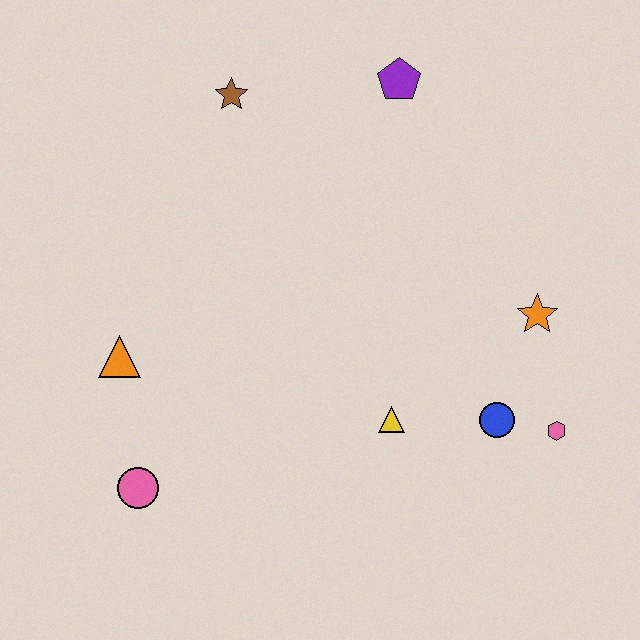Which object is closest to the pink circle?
The orange triangle is closest to the pink circle.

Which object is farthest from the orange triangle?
The pink hexagon is farthest from the orange triangle.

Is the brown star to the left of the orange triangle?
No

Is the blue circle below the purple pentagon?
Yes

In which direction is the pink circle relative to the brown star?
The pink circle is below the brown star.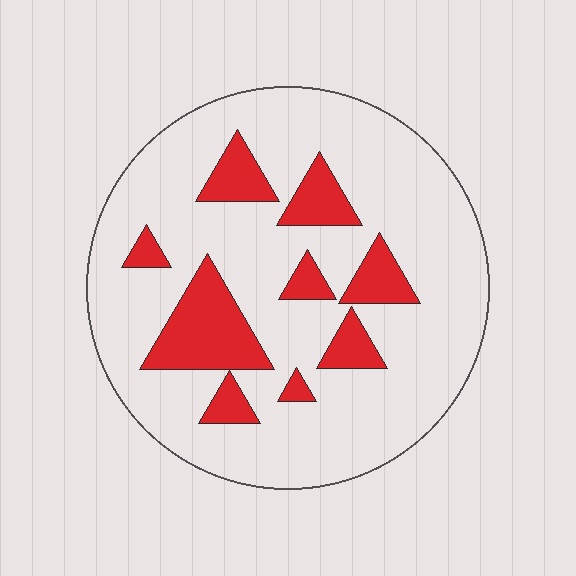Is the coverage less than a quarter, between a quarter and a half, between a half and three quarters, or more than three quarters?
Less than a quarter.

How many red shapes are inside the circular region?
9.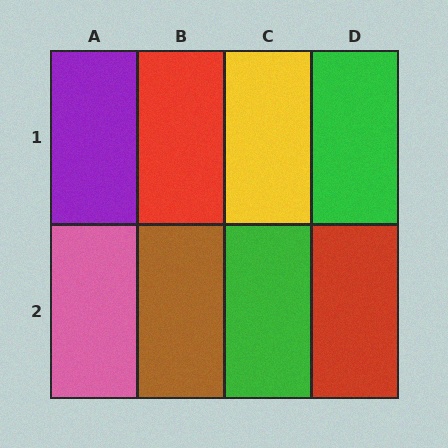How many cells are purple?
1 cell is purple.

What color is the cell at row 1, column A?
Purple.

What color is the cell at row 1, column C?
Yellow.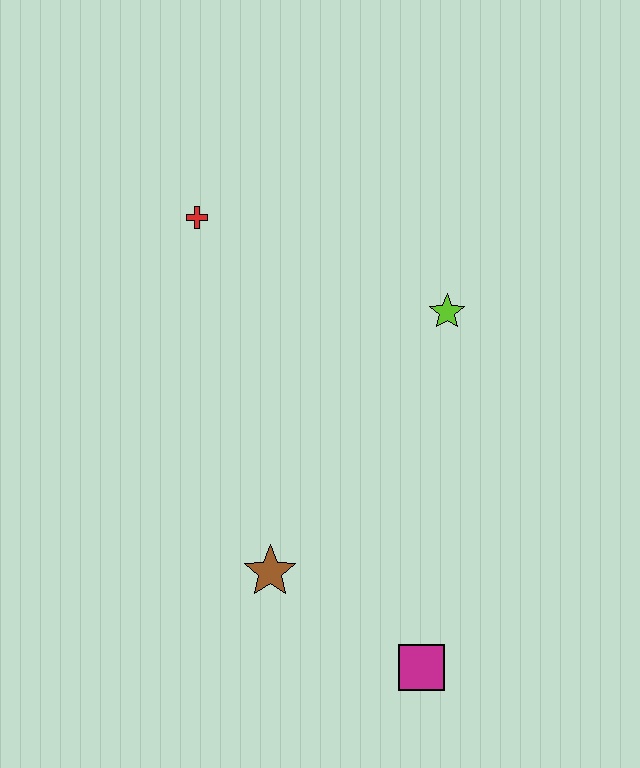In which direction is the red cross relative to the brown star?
The red cross is above the brown star.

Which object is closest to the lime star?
The red cross is closest to the lime star.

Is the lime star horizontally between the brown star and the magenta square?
No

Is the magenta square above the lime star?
No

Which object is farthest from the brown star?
The red cross is farthest from the brown star.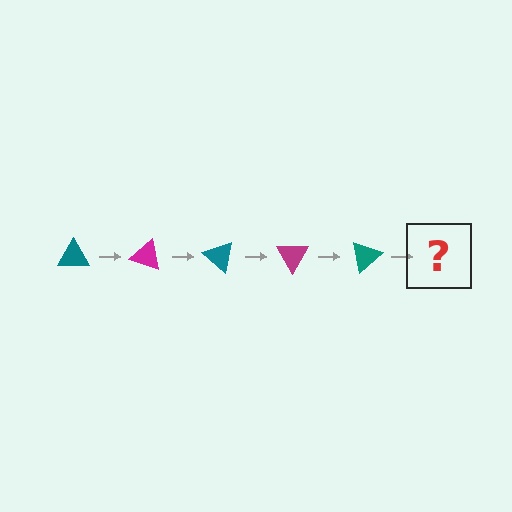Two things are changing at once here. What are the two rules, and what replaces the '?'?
The two rules are that it rotates 20 degrees each step and the color cycles through teal and magenta. The '?' should be a magenta triangle, rotated 100 degrees from the start.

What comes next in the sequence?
The next element should be a magenta triangle, rotated 100 degrees from the start.